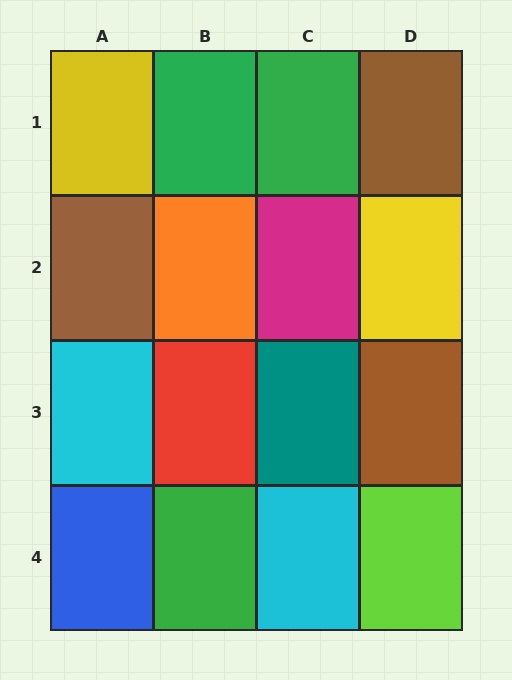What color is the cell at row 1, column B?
Green.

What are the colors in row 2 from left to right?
Brown, orange, magenta, yellow.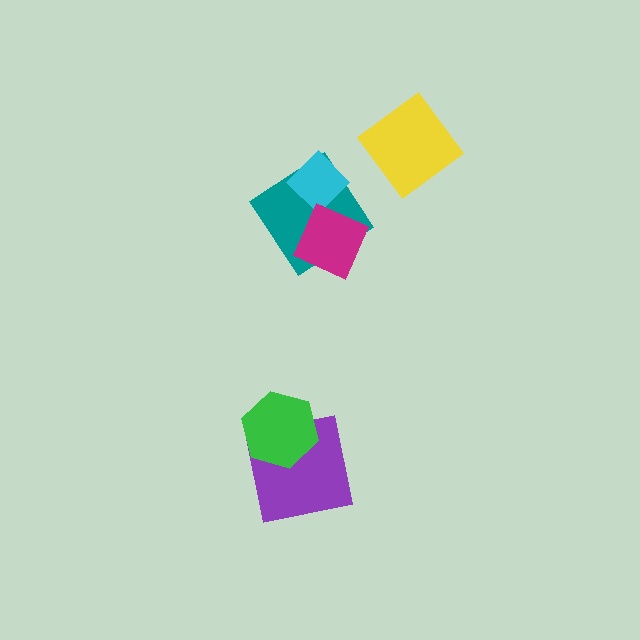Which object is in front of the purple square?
The green hexagon is in front of the purple square.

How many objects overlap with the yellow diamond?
0 objects overlap with the yellow diamond.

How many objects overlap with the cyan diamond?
1 object overlaps with the cyan diamond.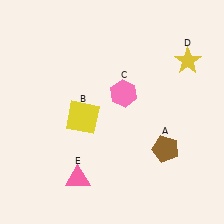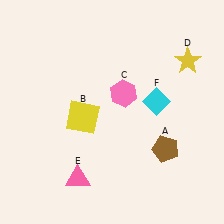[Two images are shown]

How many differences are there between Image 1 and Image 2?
There is 1 difference between the two images.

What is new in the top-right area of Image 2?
A cyan diamond (F) was added in the top-right area of Image 2.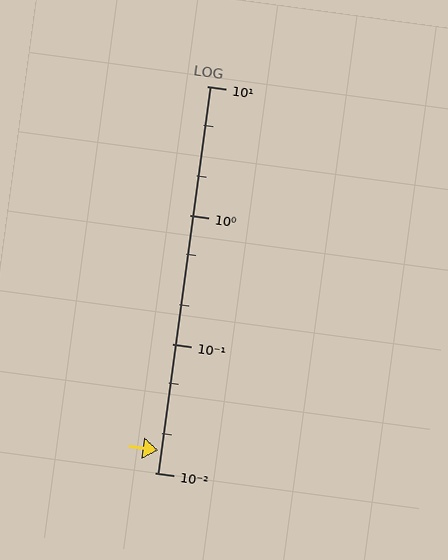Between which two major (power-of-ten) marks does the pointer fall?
The pointer is between 0.01 and 0.1.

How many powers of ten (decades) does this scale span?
The scale spans 3 decades, from 0.01 to 10.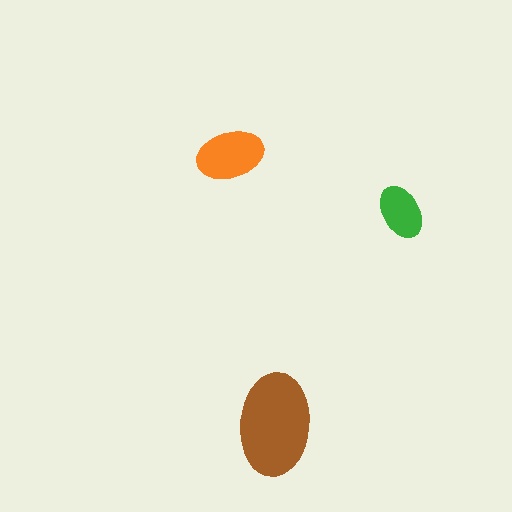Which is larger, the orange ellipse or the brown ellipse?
The brown one.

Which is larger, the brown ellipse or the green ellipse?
The brown one.